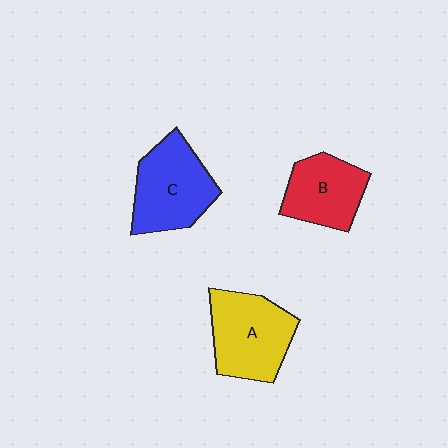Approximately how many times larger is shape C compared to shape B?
Approximately 1.3 times.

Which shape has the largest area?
Shape A (yellow).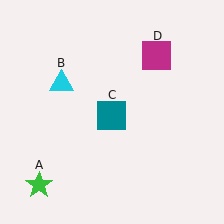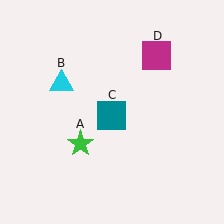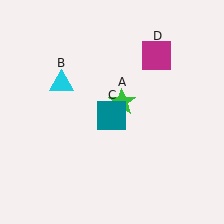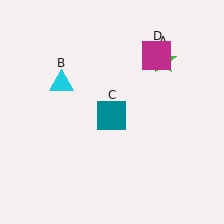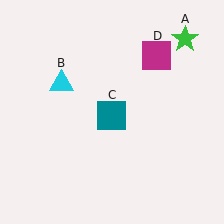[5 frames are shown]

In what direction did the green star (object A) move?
The green star (object A) moved up and to the right.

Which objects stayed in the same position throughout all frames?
Cyan triangle (object B) and teal square (object C) and magenta square (object D) remained stationary.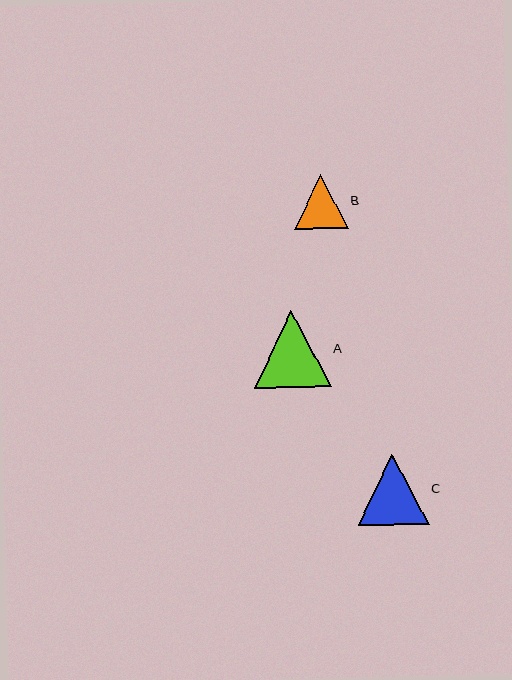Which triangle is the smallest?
Triangle B is the smallest with a size of approximately 54 pixels.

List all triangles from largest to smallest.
From largest to smallest: A, C, B.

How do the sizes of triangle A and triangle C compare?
Triangle A and triangle C are approximately the same size.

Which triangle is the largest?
Triangle A is the largest with a size of approximately 77 pixels.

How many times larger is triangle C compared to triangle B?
Triangle C is approximately 1.3 times the size of triangle B.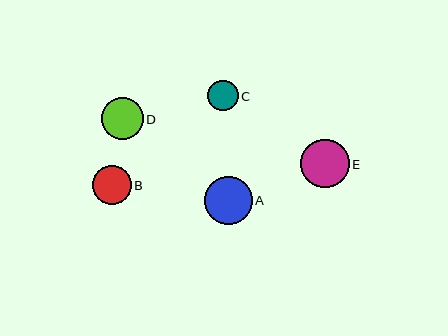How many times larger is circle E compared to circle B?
Circle E is approximately 1.3 times the size of circle B.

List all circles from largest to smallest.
From largest to smallest: E, A, D, B, C.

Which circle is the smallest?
Circle C is the smallest with a size of approximately 30 pixels.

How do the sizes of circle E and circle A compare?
Circle E and circle A are approximately the same size.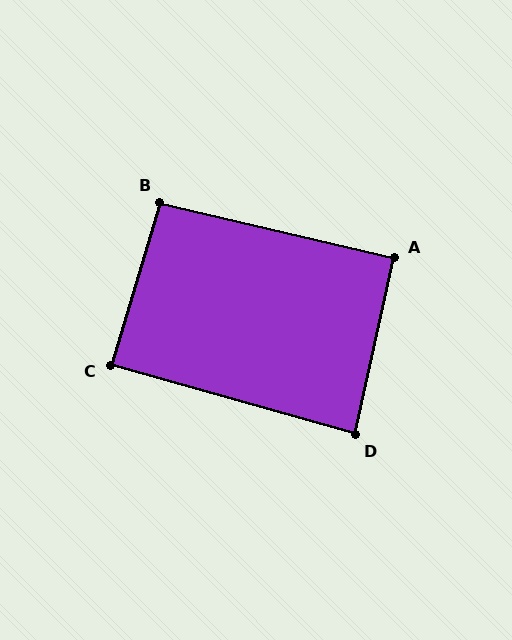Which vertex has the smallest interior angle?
D, at approximately 86 degrees.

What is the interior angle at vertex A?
Approximately 91 degrees (approximately right).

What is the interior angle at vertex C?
Approximately 89 degrees (approximately right).